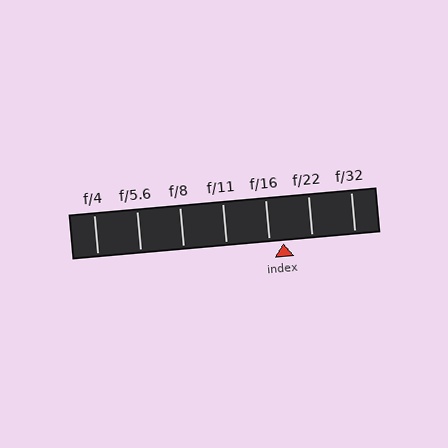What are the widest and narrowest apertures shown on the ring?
The widest aperture shown is f/4 and the narrowest is f/32.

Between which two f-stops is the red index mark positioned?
The index mark is between f/16 and f/22.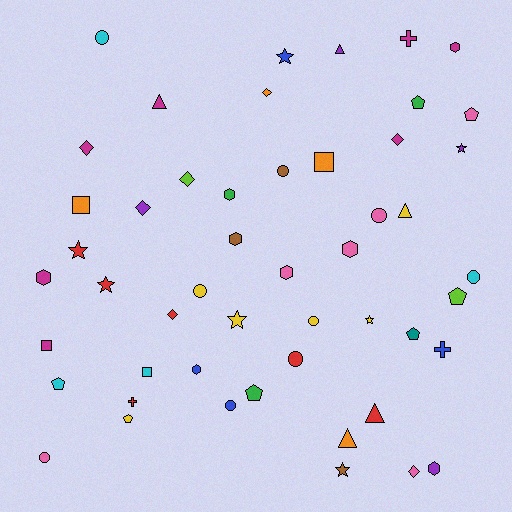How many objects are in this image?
There are 50 objects.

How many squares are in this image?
There are 4 squares.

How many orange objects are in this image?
There are 4 orange objects.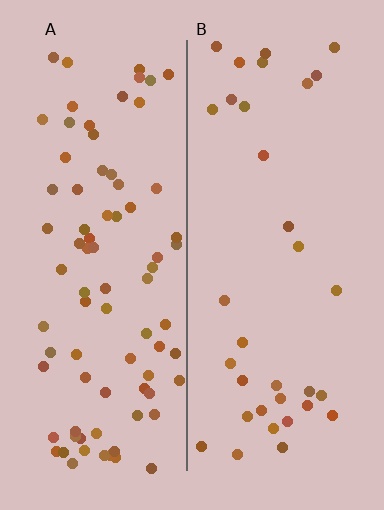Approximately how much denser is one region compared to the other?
Approximately 2.4× — region A over region B.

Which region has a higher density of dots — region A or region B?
A (the left).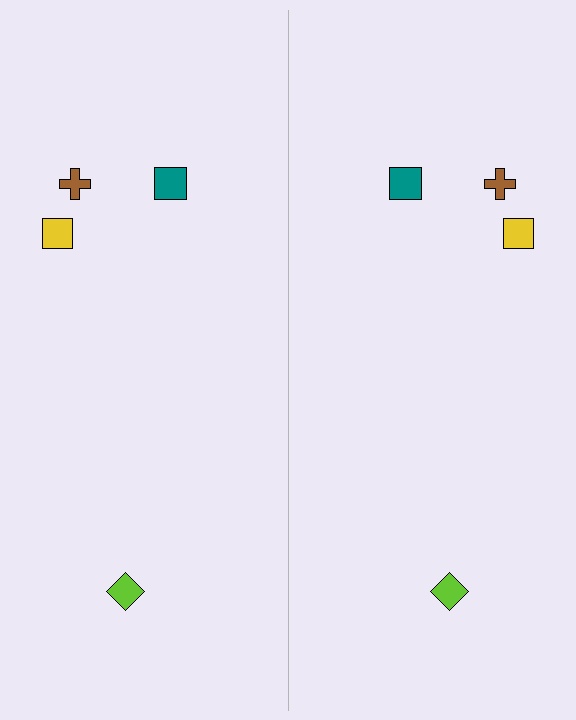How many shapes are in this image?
There are 8 shapes in this image.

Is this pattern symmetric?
Yes, this pattern has bilateral (reflection) symmetry.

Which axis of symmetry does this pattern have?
The pattern has a vertical axis of symmetry running through the center of the image.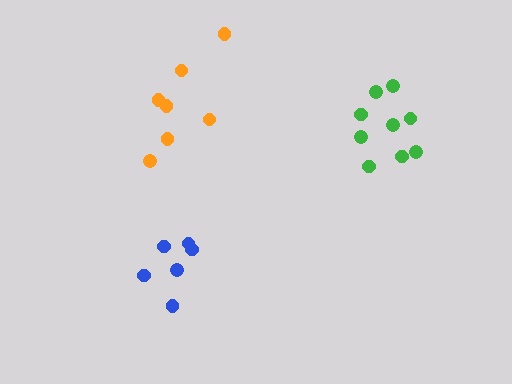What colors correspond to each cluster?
The clusters are colored: blue, orange, green.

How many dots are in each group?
Group 1: 6 dots, Group 2: 7 dots, Group 3: 9 dots (22 total).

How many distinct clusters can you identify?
There are 3 distinct clusters.